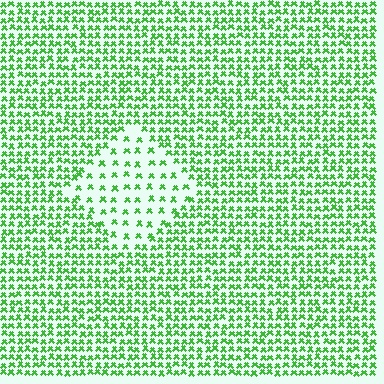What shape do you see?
I see a diamond.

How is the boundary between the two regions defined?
The boundary is defined by a change in element density (approximately 2.4x ratio). All elements are the same color, size, and shape.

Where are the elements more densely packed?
The elements are more densely packed outside the diamond boundary.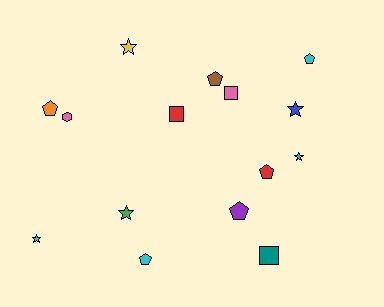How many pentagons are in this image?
There are 6 pentagons.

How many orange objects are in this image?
There is 1 orange object.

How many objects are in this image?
There are 15 objects.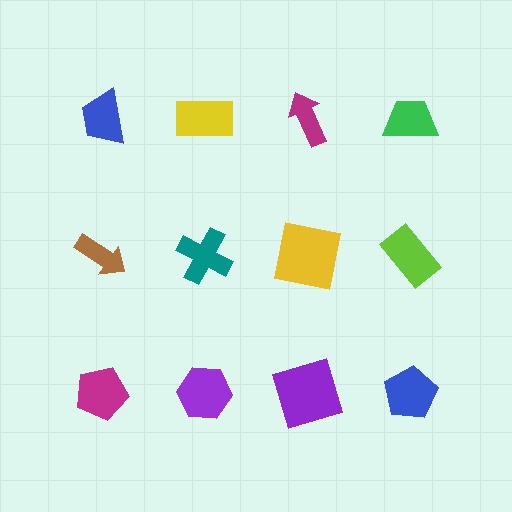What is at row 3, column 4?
A blue pentagon.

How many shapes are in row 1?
4 shapes.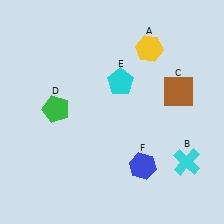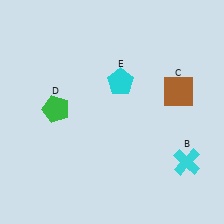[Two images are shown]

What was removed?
The blue hexagon (F), the yellow hexagon (A) were removed in Image 2.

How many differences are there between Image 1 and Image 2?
There are 2 differences between the two images.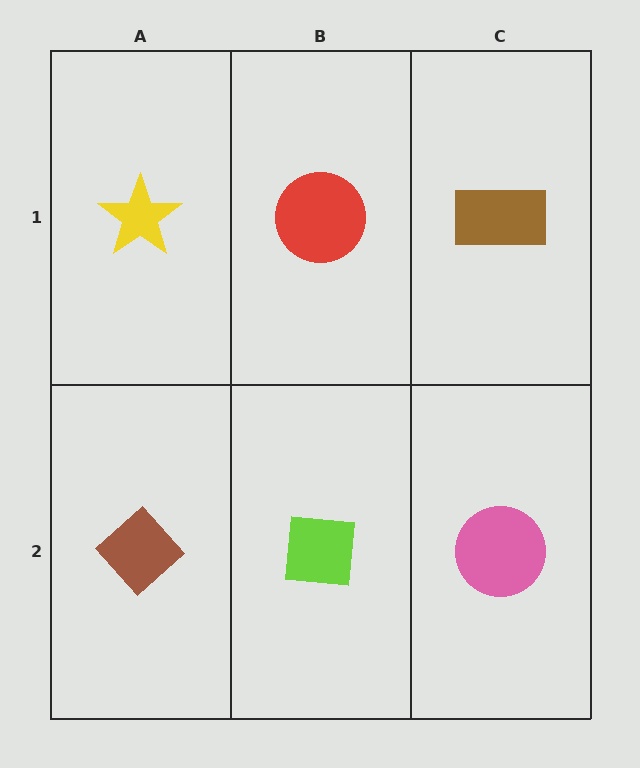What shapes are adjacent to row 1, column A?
A brown diamond (row 2, column A), a red circle (row 1, column B).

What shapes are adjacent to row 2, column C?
A brown rectangle (row 1, column C), a lime square (row 2, column B).